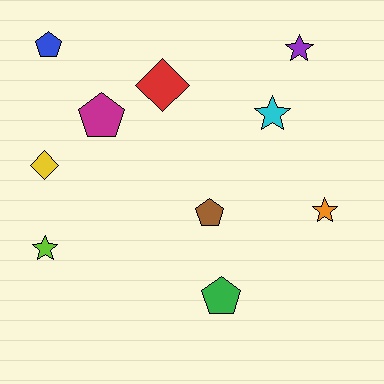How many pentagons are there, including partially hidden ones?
There are 4 pentagons.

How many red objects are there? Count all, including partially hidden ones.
There is 1 red object.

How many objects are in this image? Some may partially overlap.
There are 10 objects.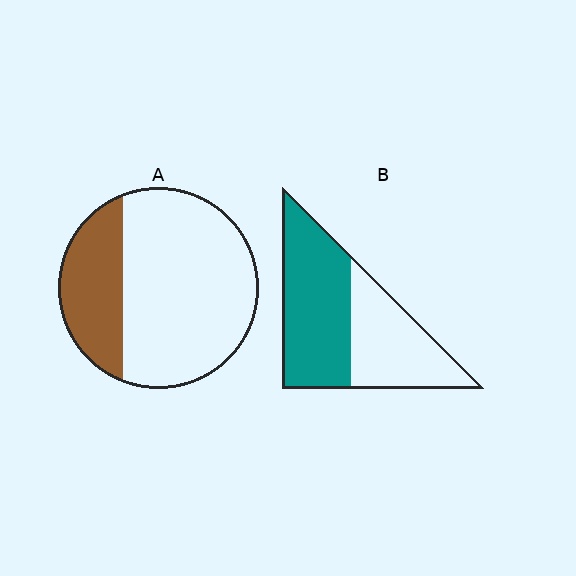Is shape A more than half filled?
No.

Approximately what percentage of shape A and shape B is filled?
A is approximately 30% and B is approximately 55%.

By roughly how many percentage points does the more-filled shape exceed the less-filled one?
By roughly 30 percentage points (B over A).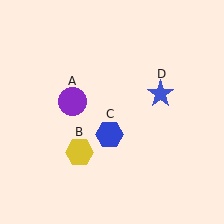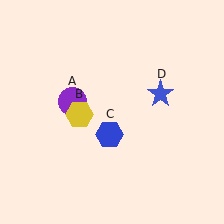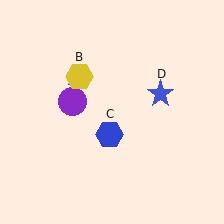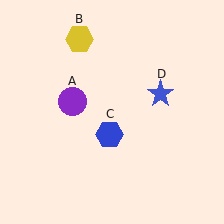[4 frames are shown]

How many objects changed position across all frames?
1 object changed position: yellow hexagon (object B).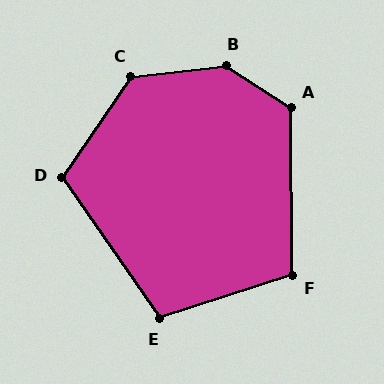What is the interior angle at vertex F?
Approximately 108 degrees (obtuse).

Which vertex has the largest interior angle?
B, at approximately 141 degrees.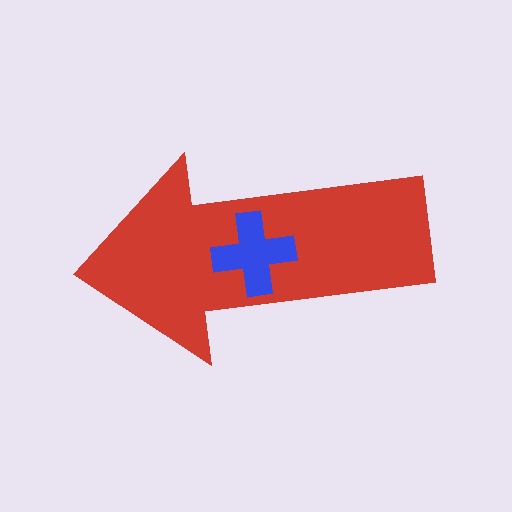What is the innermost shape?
The blue cross.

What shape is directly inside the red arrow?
The blue cross.